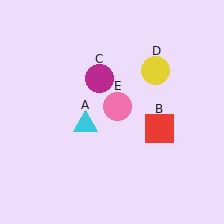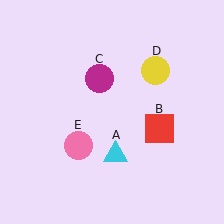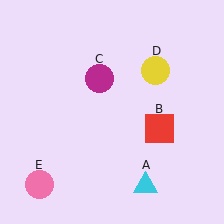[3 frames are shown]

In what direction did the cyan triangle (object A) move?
The cyan triangle (object A) moved down and to the right.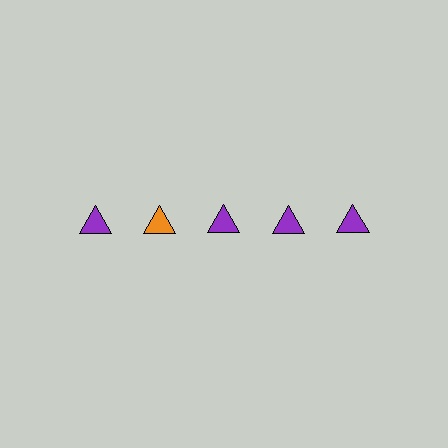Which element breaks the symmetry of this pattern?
The orange triangle in the top row, second from left column breaks the symmetry. All other shapes are purple triangles.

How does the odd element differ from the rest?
It has a different color: orange instead of purple.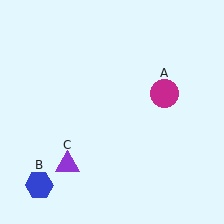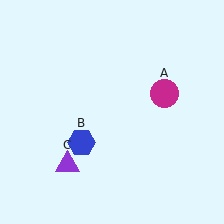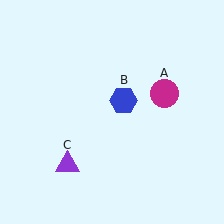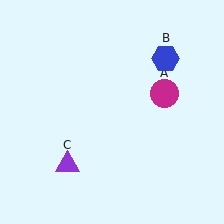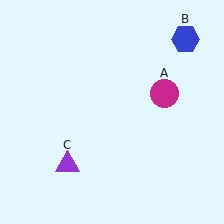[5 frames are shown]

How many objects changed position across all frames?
1 object changed position: blue hexagon (object B).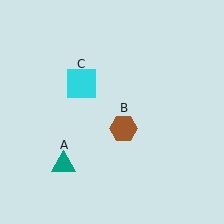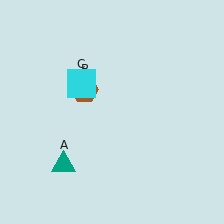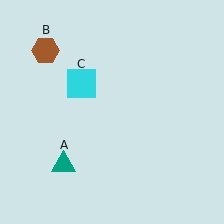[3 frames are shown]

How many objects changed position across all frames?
1 object changed position: brown hexagon (object B).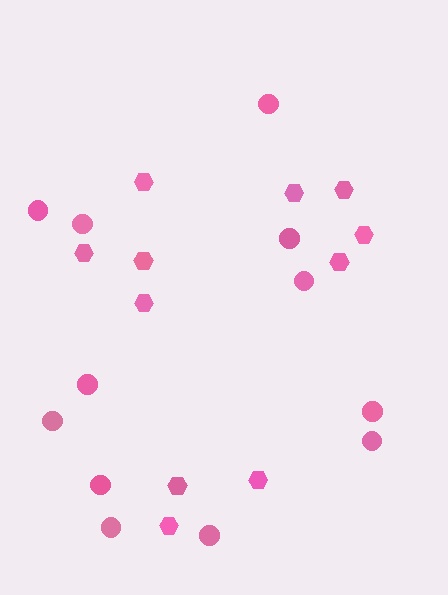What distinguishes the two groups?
There are 2 groups: one group of circles (12) and one group of hexagons (11).